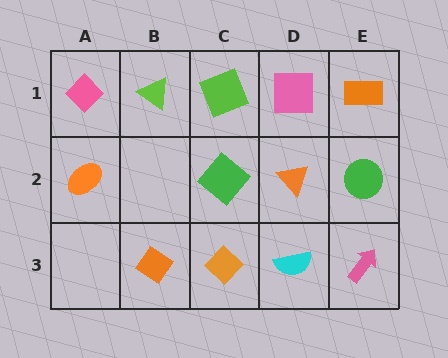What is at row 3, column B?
An orange diamond.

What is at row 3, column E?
A pink arrow.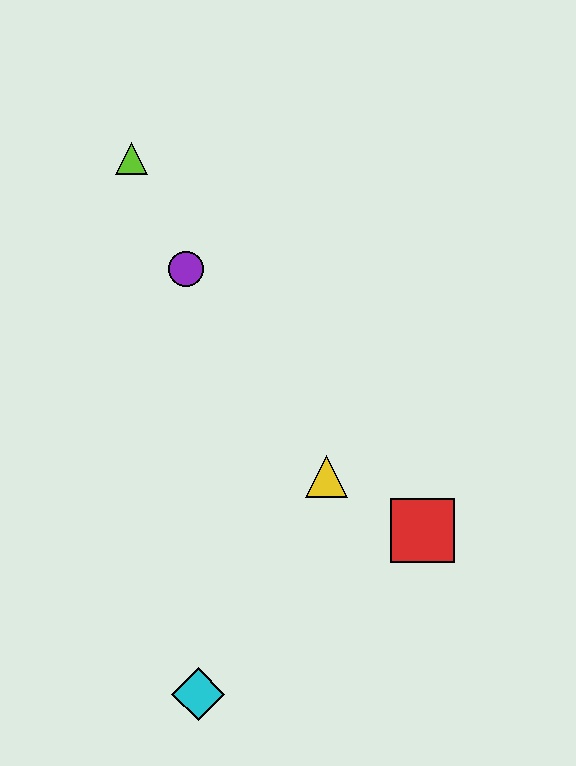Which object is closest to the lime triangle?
The purple circle is closest to the lime triangle.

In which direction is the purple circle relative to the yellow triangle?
The purple circle is above the yellow triangle.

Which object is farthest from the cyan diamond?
The lime triangle is farthest from the cyan diamond.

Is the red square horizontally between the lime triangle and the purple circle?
No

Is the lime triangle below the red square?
No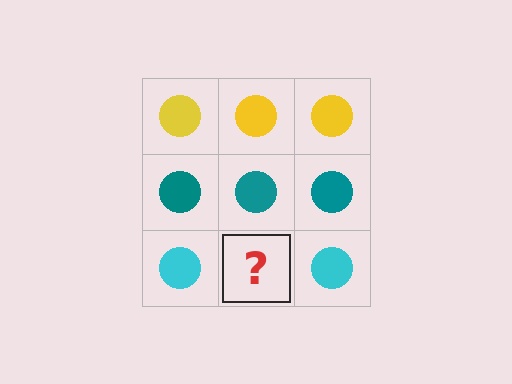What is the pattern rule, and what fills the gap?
The rule is that each row has a consistent color. The gap should be filled with a cyan circle.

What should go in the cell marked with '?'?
The missing cell should contain a cyan circle.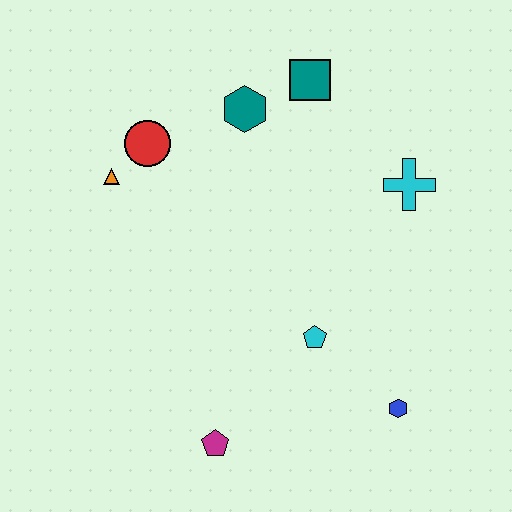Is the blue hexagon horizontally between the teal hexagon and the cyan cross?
Yes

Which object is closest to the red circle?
The orange triangle is closest to the red circle.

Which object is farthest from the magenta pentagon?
The teal square is farthest from the magenta pentagon.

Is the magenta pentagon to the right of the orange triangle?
Yes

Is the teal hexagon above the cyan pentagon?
Yes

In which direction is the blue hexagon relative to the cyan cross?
The blue hexagon is below the cyan cross.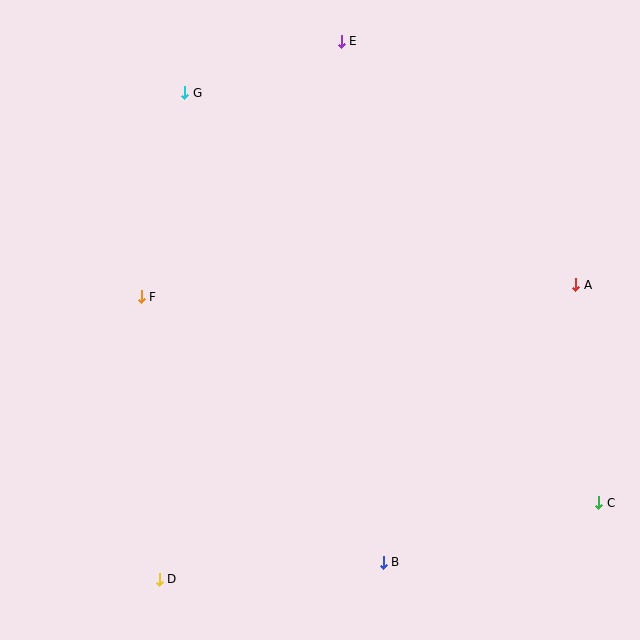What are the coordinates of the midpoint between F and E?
The midpoint between F and E is at (241, 169).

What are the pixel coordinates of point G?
Point G is at (185, 93).